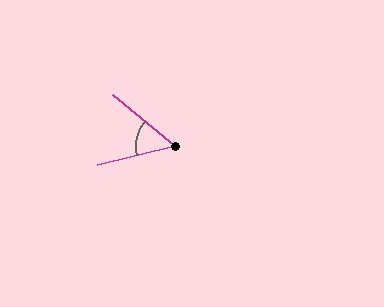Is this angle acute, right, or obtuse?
It is acute.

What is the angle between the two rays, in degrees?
Approximately 54 degrees.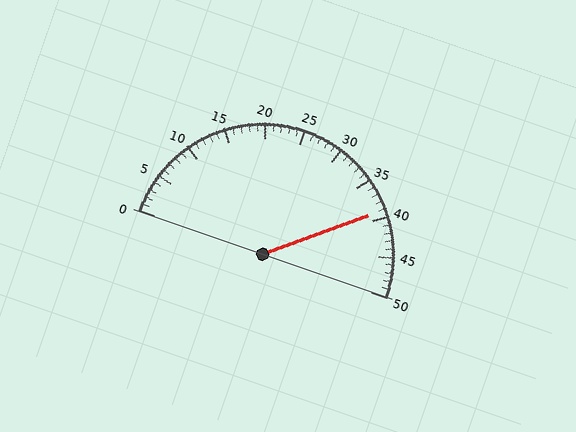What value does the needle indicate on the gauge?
The needle indicates approximately 39.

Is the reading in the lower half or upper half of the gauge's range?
The reading is in the upper half of the range (0 to 50).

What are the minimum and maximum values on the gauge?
The gauge ranges from 0 to 50.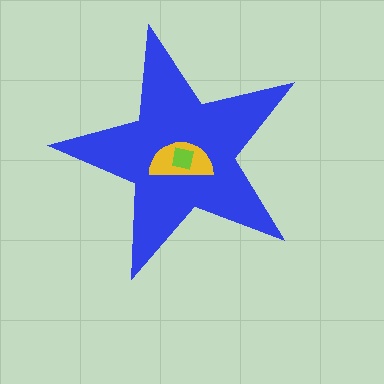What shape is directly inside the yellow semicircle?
The lime square.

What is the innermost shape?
The lime square.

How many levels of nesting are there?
3.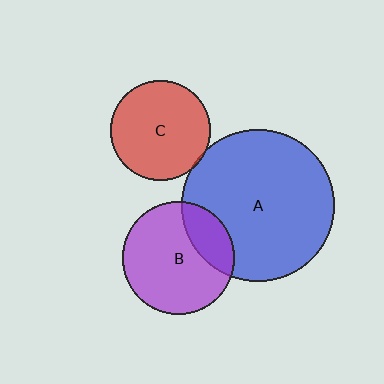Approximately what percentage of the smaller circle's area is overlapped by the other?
Approximately 5%.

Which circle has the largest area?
Circle A (blue).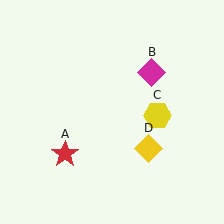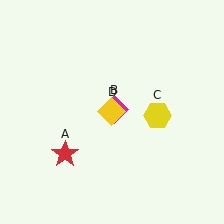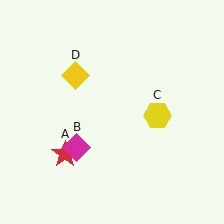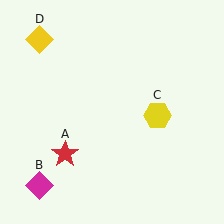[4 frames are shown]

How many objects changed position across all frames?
2 objects changed position: magenta diamond (object B), yellow diamond (object D).